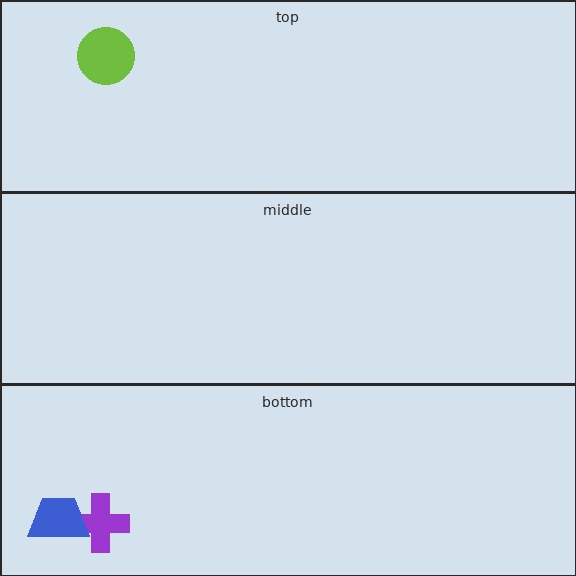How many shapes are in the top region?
1.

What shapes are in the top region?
The lime circle.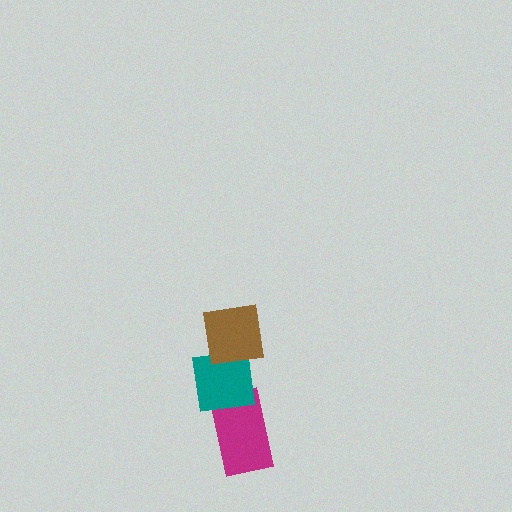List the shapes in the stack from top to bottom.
From top to bottom: the brown square, the teal square, the magenta rectangle.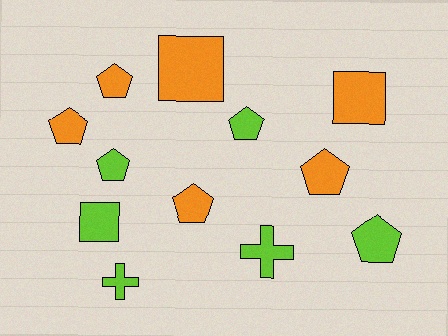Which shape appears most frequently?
Pentagon, with 7 objects.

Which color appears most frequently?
Lime, with 6 objects.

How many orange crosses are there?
There are no orange crosses.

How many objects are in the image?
There are 12 objects.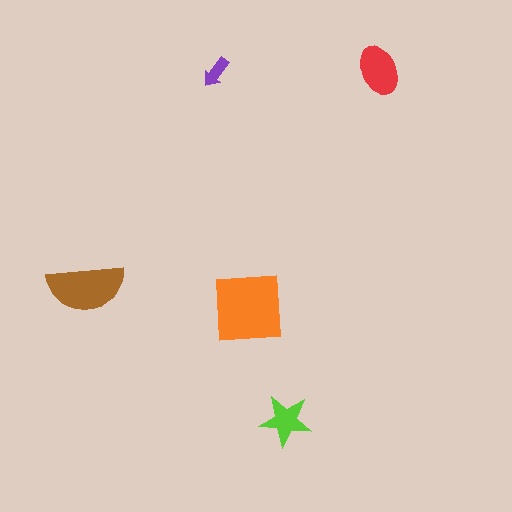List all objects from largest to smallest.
The orange square, the brown semicircle, the red ellipse, the lime star, the purple arrow.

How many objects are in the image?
There are 5 objects in the image.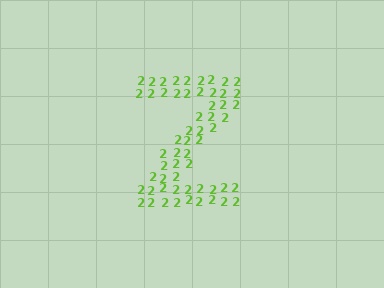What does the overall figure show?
The overall figure shows the letter Z.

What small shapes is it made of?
It is made of small digit 2's.